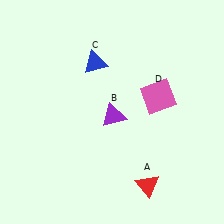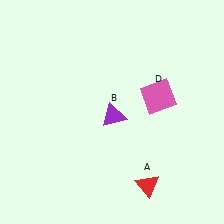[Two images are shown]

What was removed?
The blue triangle (C) was removed in Image 2.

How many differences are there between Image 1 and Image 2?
There is 1 difference between the two images.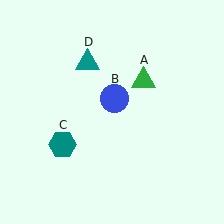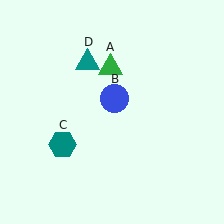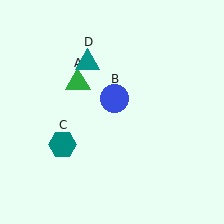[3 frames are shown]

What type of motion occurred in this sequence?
The green triangle (object A) rotated counterclockwise around the center of the scene.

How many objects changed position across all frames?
1 object changed position: green triangle (object A).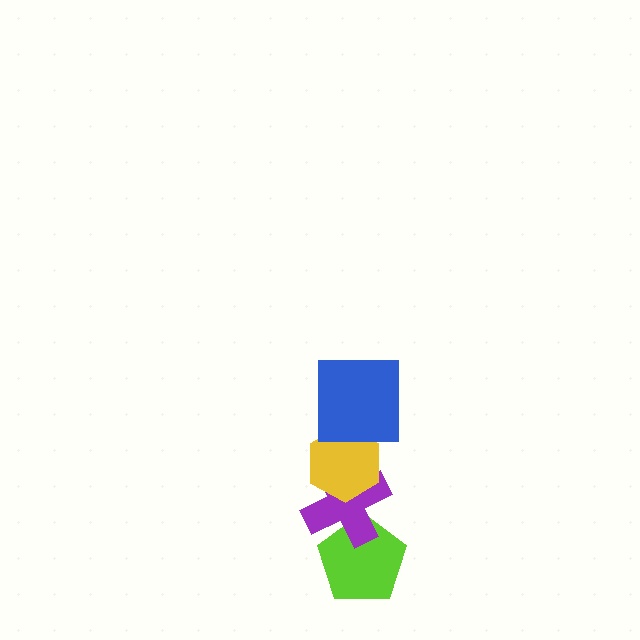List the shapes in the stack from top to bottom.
From top to bottom: the blue square, the yellow hexagon, the purple cross, the lime pentagon.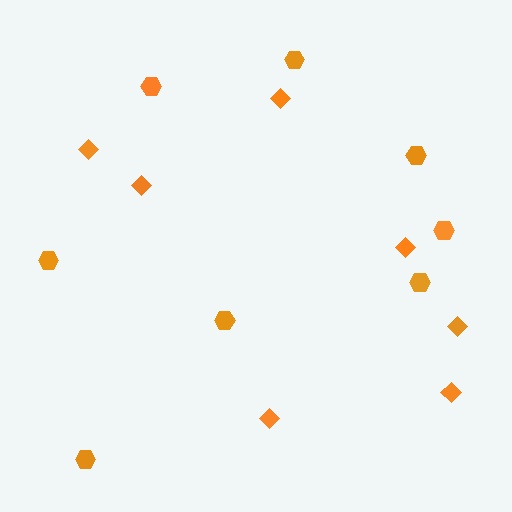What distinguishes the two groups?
There are 2 groups: one group of diamonds (7) and one group of hexagons (8).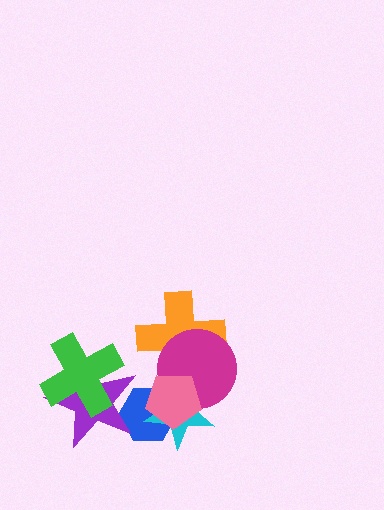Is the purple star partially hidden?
Yes, it is partially covered by another shape.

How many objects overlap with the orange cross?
2 objects overlap with the orange cross.